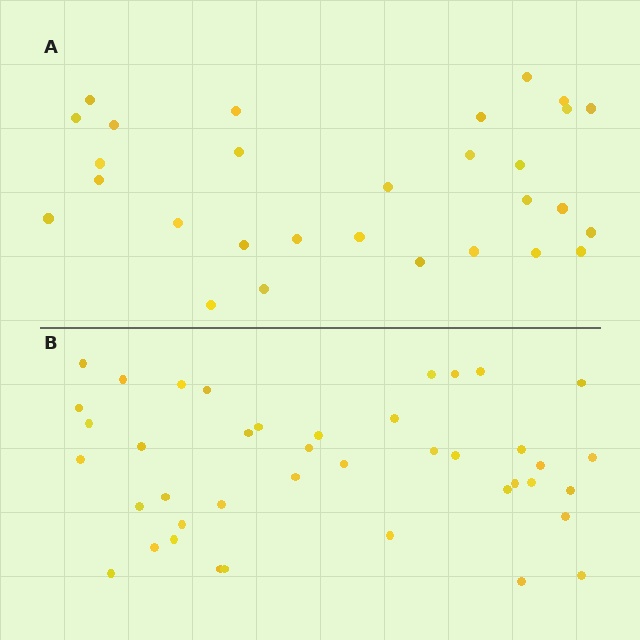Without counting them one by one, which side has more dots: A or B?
Region B (the bottom region) has more dots.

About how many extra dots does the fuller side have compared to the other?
Region B has roughly 12 or so more dots than region A.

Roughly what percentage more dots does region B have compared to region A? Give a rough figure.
About 40% more.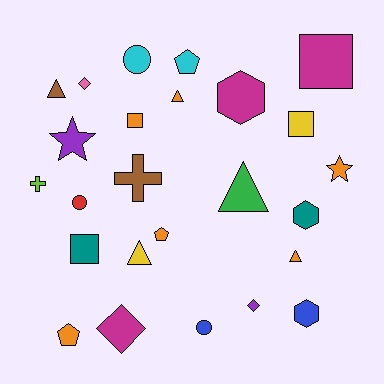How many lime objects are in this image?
There is 1 lime object.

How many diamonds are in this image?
There are 3 diamonds.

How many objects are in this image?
There are 25 objects.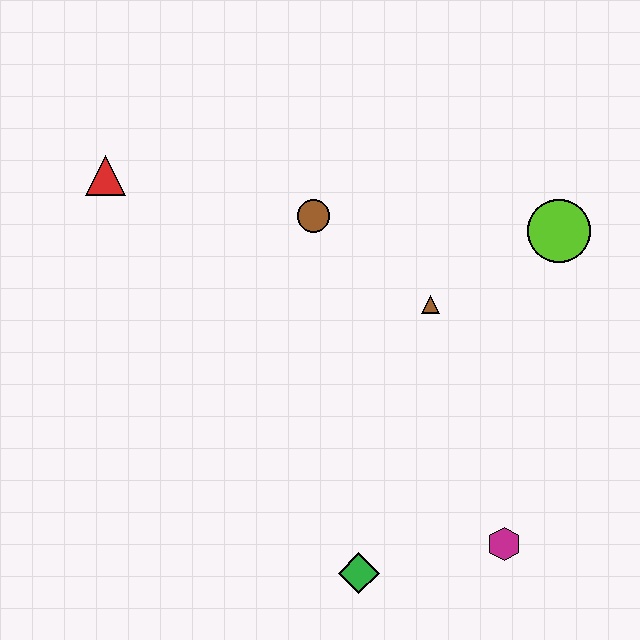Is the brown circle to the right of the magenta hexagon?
No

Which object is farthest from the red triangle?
The magenta hexagon is farthest from the red triangle.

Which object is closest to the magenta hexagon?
The green diamond is closest to the magenta hexagon.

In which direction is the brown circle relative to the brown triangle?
The brown circle is to the left of the brown triangle.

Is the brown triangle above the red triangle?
No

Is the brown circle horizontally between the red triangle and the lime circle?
Yes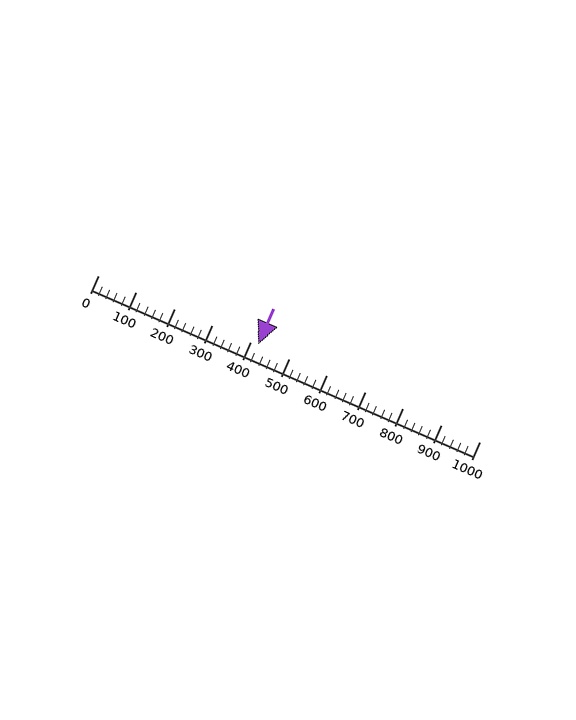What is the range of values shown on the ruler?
The ruler shows values from 0 to 1000.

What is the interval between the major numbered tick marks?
The major tick marks are spaced 100 units apart.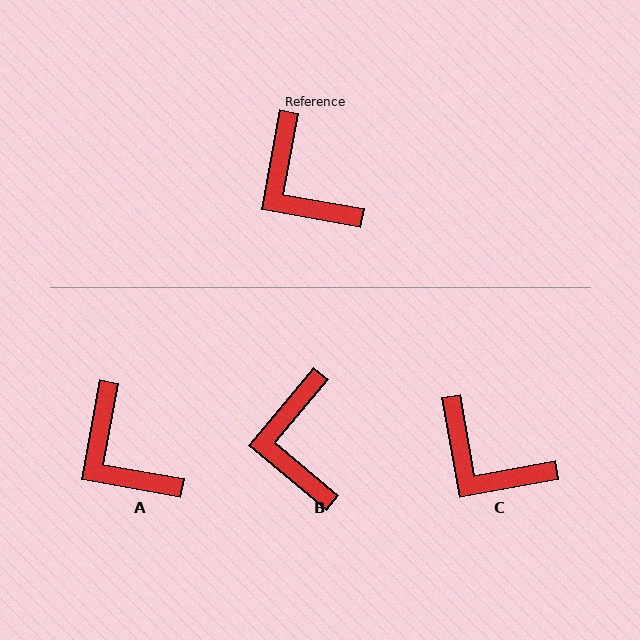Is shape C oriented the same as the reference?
No, it is off by about 20 degrees.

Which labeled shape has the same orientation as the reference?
A.